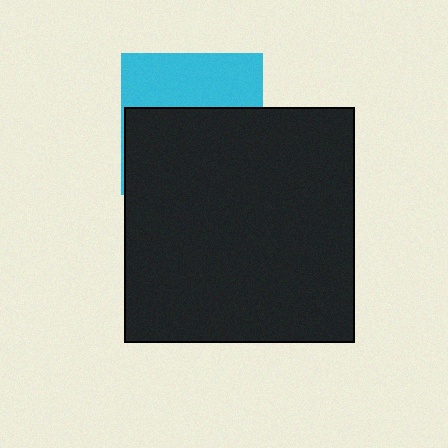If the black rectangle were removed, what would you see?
You would see the complete cyan square.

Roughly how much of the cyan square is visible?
A small part of it is visible (roughly 39%).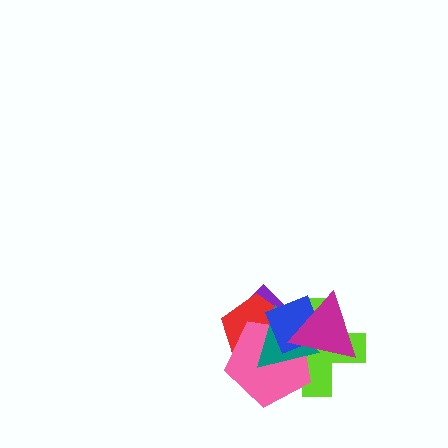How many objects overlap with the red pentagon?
5 objects overlap with the red pentagon.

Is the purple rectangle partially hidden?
Yes, it is partially covered by another shape.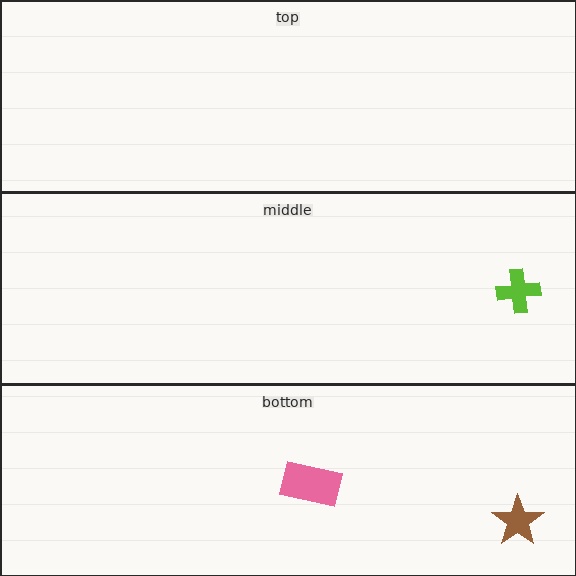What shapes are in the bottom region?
The brown star, the pink rectangle.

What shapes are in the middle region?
The lime cross.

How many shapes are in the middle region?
1.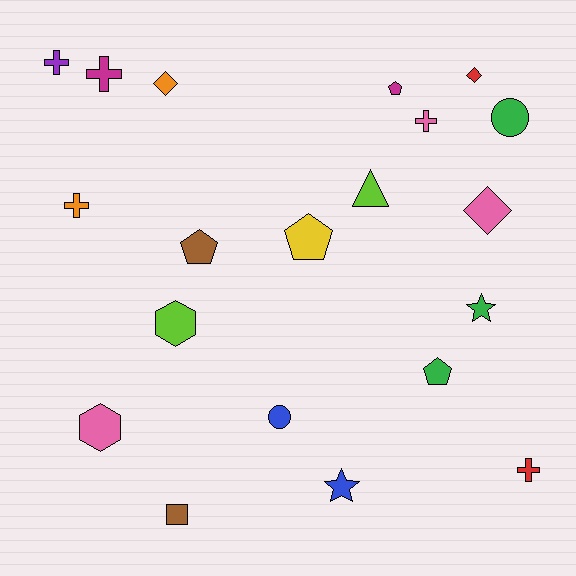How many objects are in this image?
There are 20 objects.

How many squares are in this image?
There is 1 square.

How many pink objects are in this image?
There are 3 pink objects.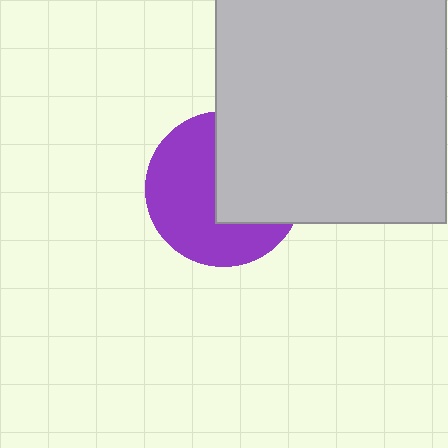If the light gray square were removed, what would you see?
You would see the complete purple circle.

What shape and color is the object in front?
The object in front is a light gray square.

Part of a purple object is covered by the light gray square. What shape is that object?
It is a circle.